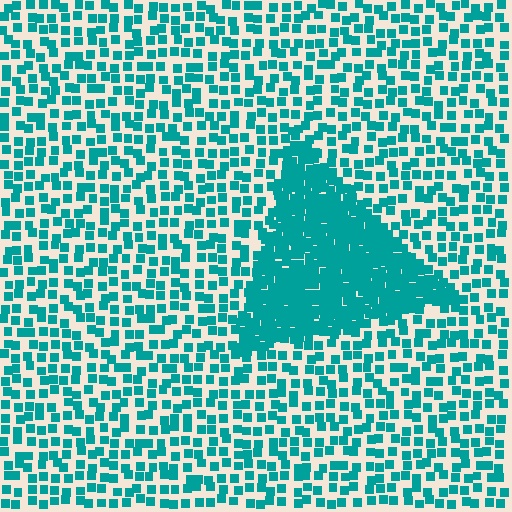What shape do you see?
I see a triangle.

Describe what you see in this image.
The image contains small teal elements arranged at two different densities. A triangle-shaped region is visible where the elements are more densely packed than the surrounding area.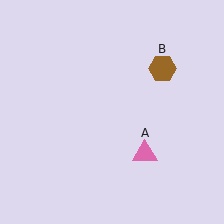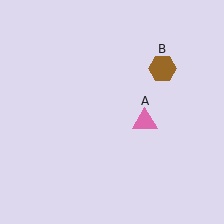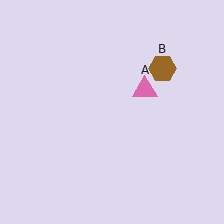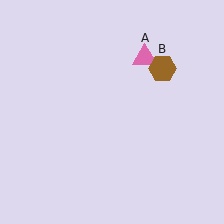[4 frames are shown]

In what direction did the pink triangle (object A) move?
The pink triangle (object A) moved up.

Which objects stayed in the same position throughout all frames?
Brown hexagon (object B) remained stationary.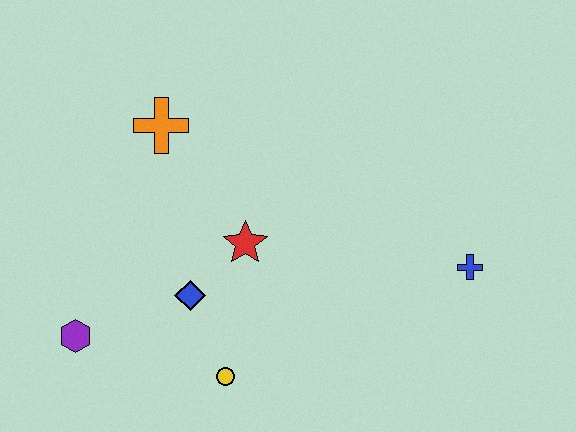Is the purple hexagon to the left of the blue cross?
Yes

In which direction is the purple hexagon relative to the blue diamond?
The purple hexagon is to the left of the blue diamond.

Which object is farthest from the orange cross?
The blue cross is farthest from the orange cross.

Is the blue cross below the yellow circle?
No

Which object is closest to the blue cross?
The red star is closest to the blue cross.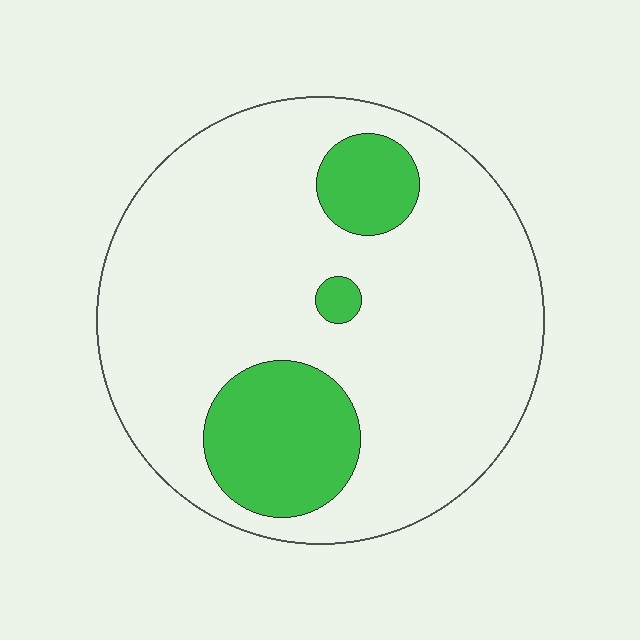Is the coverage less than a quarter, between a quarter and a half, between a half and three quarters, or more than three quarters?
Less than a quarter.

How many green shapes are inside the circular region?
3.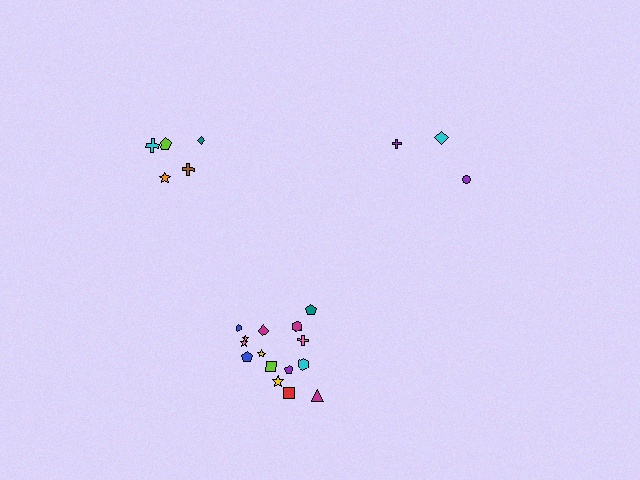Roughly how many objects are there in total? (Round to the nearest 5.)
Roughly 25 objects in total.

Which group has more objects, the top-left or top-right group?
The top-left group.